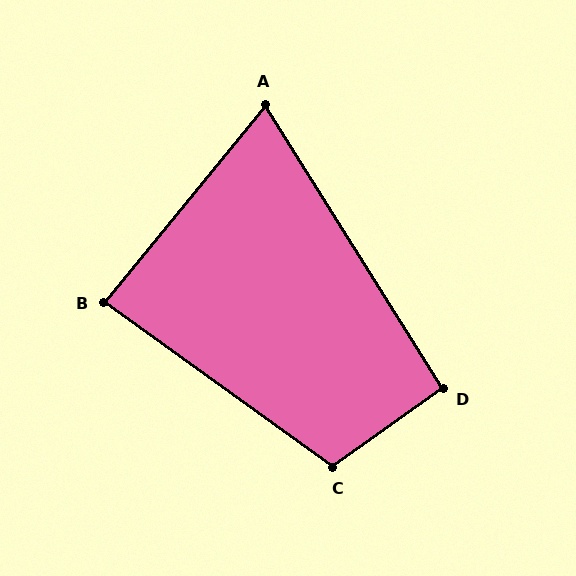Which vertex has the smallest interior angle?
A, at approximately 71 degrees.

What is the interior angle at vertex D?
Approximately 94 degrees (approximately right).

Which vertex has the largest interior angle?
C, at approximately 109 degrees.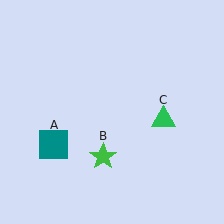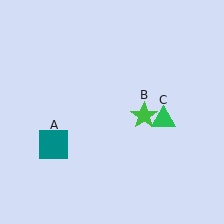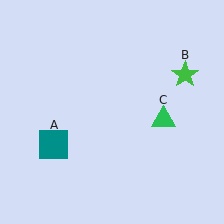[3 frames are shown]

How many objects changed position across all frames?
1 object changed position: green star (object B).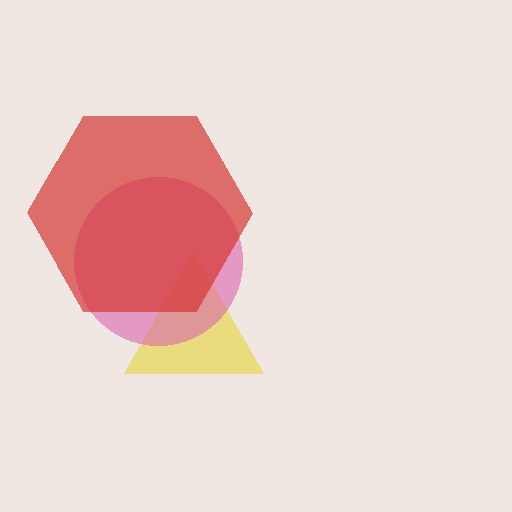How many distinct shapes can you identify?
There are 3 distinct shapes: a yellow triangle, a pink circle, a red hexagon.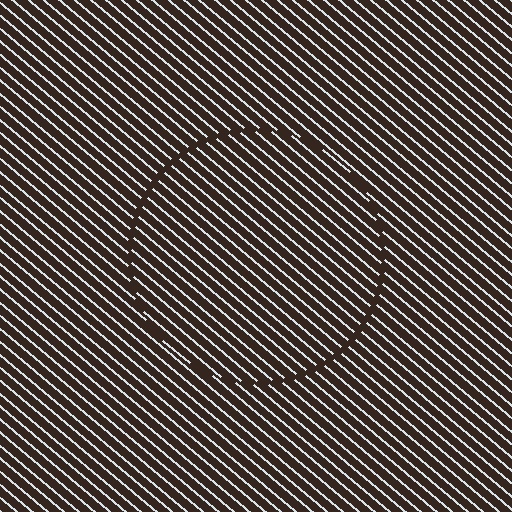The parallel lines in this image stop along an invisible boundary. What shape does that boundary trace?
An illusory circle. The interior of the shape contains the same grating, shifted by half a period — the contour is defined by the phase discontinuity where line-ends from the inner and outer gratings abut.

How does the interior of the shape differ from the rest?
The interior of the shape contains the same grating, shifted by half a period — the contour is defined by the phase discontinuity where line-ends from the inner and outer gratings abut.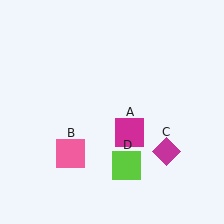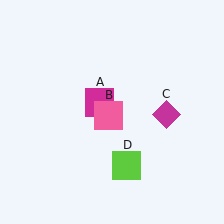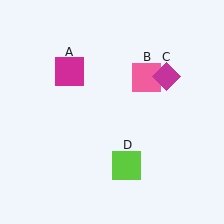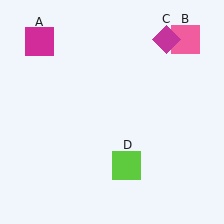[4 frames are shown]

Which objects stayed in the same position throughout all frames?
Lime square (object D) remained stationary.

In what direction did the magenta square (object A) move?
The magenta square (object A) moved up and to the left.